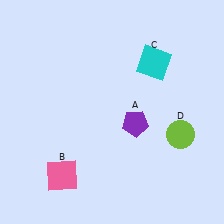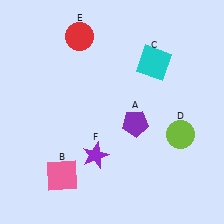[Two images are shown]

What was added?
A red circle (E), a purple star (F) were added in Image 2.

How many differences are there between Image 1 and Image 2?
There are 2 differences between the two images.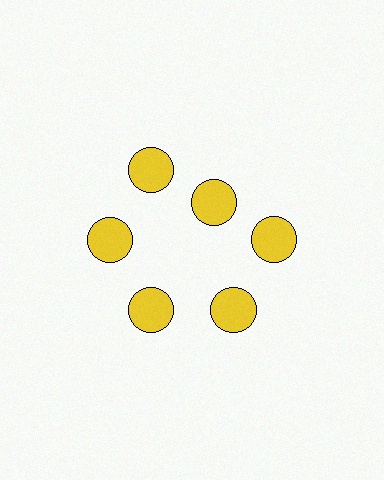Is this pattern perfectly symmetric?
No. The 6 yellow circles are arranged in a ring, but one element near the 1 o'clock position is pulled inward toward the center, breaking the 6-fold rotational symmetry.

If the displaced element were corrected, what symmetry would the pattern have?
It would have 6-fold rotational symmetry — the pattern would map onto itself every 60 degrees.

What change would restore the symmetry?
The symmetry would be restored by moving it outward, back onto the ring so that all 6 circles sit at equal angles and equal distance from the center.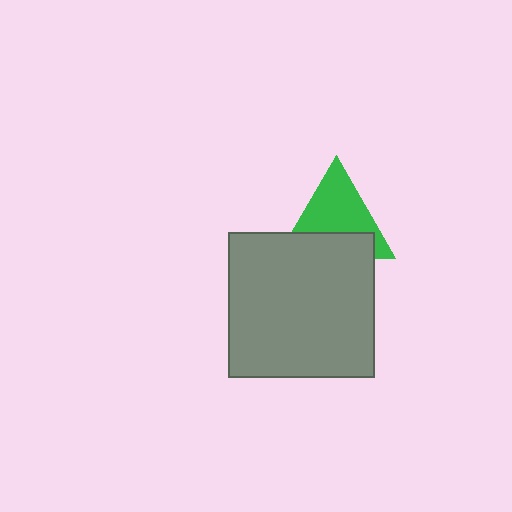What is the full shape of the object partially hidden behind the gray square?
The partially hidden object is a green triangle.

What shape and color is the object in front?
The object in front is a gray square.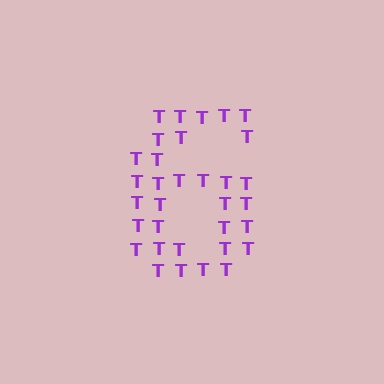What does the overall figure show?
The overall figure shows the digit 6.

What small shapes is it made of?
It is made of small letter T's.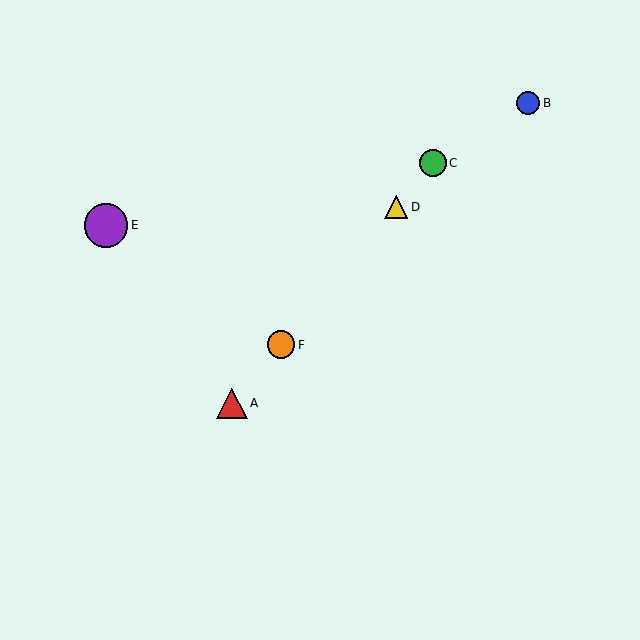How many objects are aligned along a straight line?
4 objects (A, C, D, F) are aligned along a straight line.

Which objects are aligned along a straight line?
Objects A, C, D, F are aligned along a straight line.